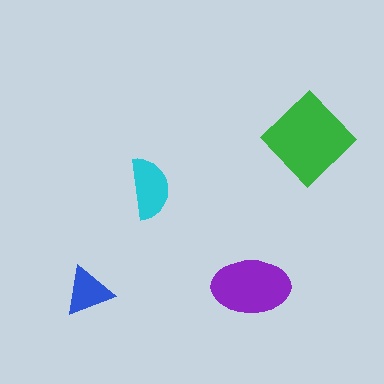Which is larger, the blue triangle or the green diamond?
The green diamond.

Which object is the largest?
The green diamond.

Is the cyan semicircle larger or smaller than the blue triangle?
Larger.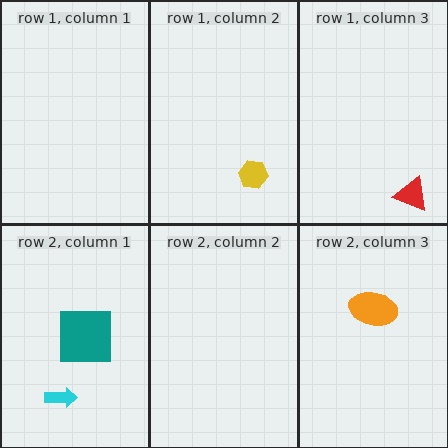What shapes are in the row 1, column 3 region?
The red triangle.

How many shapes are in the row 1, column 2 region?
1.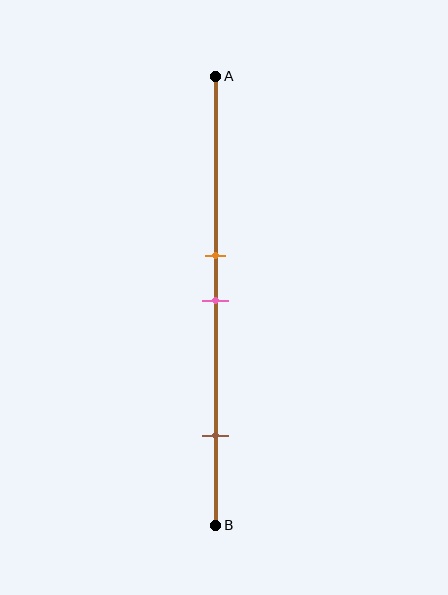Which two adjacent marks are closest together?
The orange and pink marks are the closest adjacent pair.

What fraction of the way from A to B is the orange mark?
The orange mark is approximately 40% (0.4) of the way from A to B.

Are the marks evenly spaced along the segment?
No, the marks are not evenly spaced.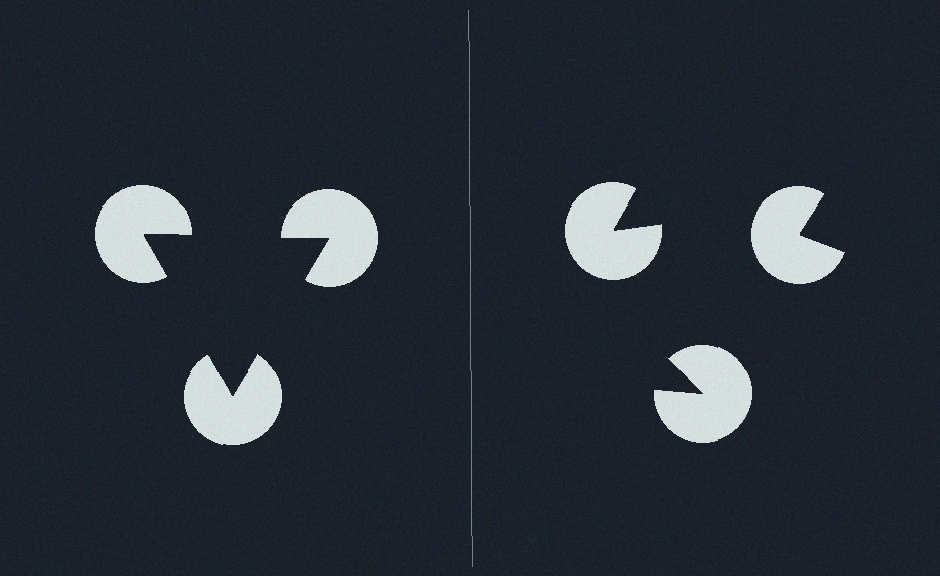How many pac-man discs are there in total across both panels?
6 — 3 on each side.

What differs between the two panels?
The pac-man discs are positioned identically on both sides; only the wedge orientations differ. On the left they align to a triangle; on the right they are misaligned.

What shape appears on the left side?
An illusory triangle.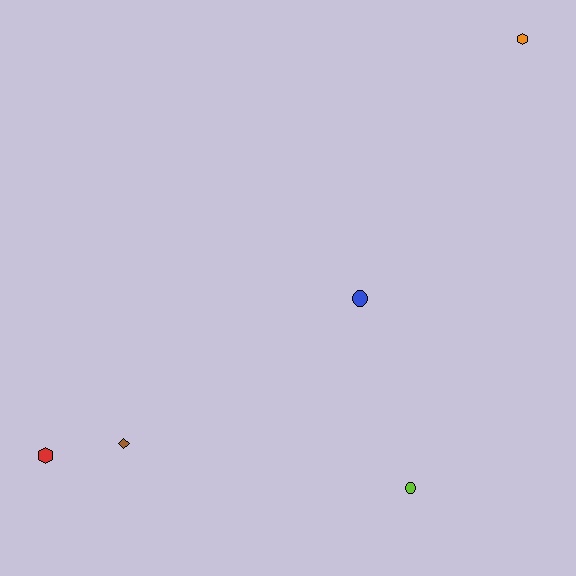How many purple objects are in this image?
There are no purple objects.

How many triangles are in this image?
There are no triangles.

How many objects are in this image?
There are 5 objects.